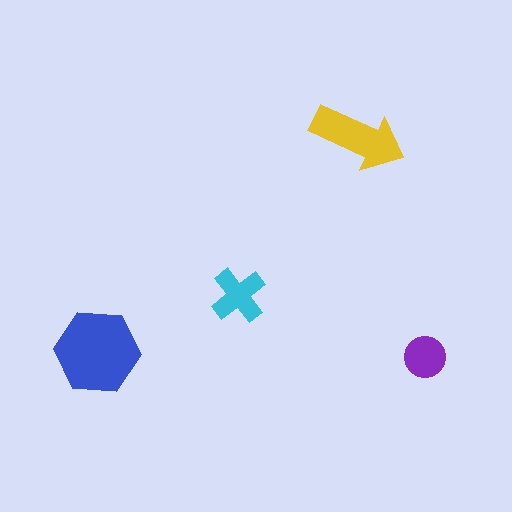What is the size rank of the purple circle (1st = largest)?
4th.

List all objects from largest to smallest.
The blue hexagon, the yellow arrow, the cyan cross, the purple circle.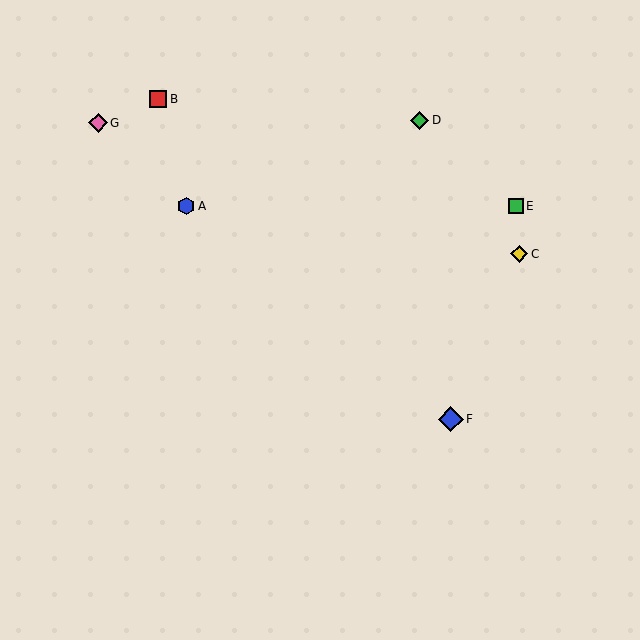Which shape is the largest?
The blue diamond (labeled F) is the largest.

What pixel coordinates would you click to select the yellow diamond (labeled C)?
Click at (519, 254) to select the yellow diamond C.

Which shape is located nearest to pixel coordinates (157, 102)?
The red square (labeled B) at (158, 99) is nearest to that location.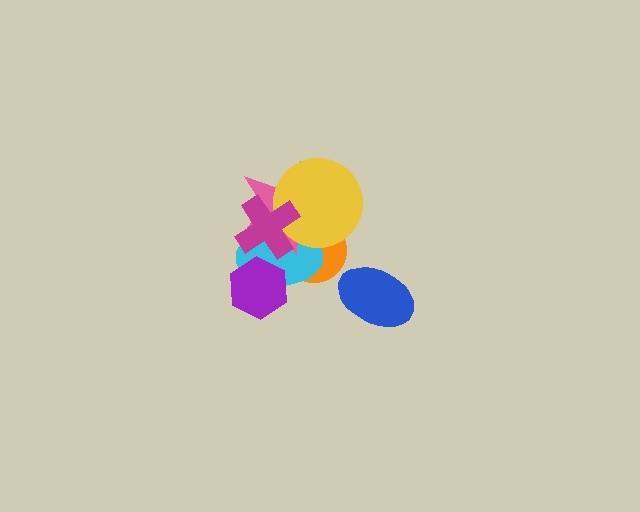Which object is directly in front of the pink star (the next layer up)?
The yellow circle is directly in front of the pink star.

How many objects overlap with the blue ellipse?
0 objects overlap with the blue ellipse.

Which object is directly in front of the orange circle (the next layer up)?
The cyan ellipse is directly in front of the orange circle.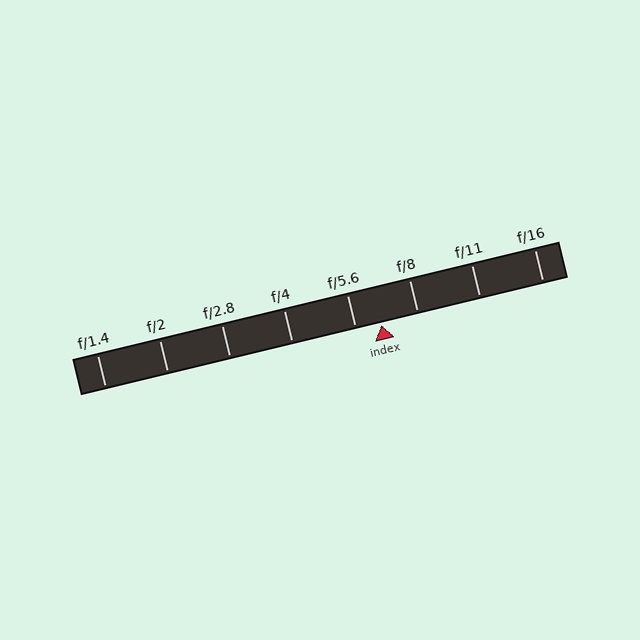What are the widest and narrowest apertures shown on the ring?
The widest aperture shown is f/1.4 and the narrowest is f/16.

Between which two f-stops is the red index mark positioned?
The index mark is between f/5.6 and f/8.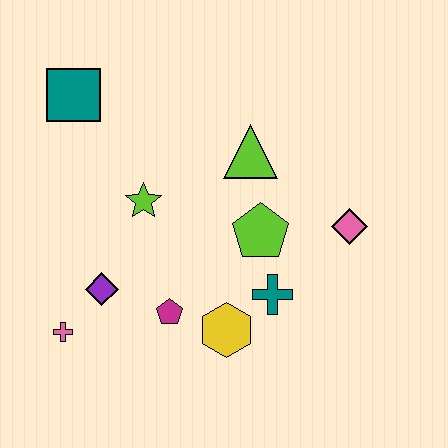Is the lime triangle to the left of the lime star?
No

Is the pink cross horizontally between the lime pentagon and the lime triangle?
No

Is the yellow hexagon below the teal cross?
Yes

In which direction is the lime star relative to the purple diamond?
The lime star is above the purple diamond.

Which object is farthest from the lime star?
The pink diamond is farthest from the lime star.